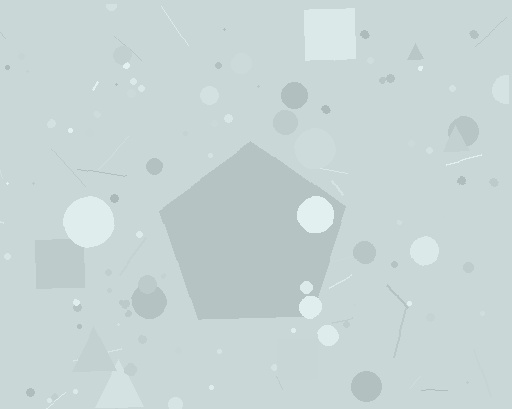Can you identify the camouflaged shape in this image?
The camouflaged shape is a pentagon.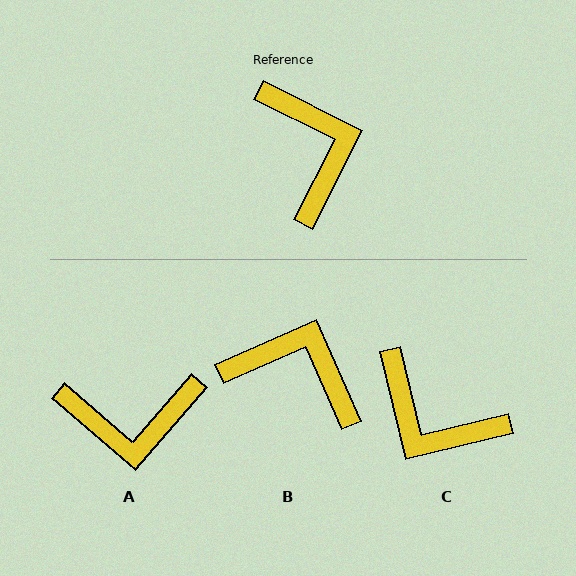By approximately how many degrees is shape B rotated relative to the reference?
Approximately 51 degrees counter-clockwise.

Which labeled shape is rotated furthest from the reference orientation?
C, about 140 degrees away.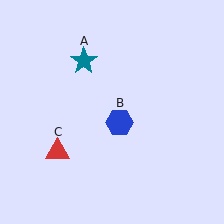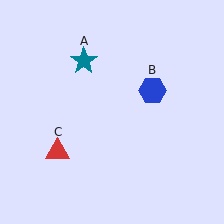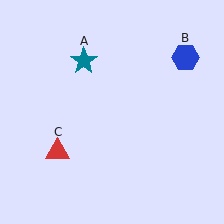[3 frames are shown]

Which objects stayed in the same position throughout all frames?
Teal star (object A) and red triangle (object C) remained stationary.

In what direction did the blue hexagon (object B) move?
The blue hexagon (object B) moved up and to the right.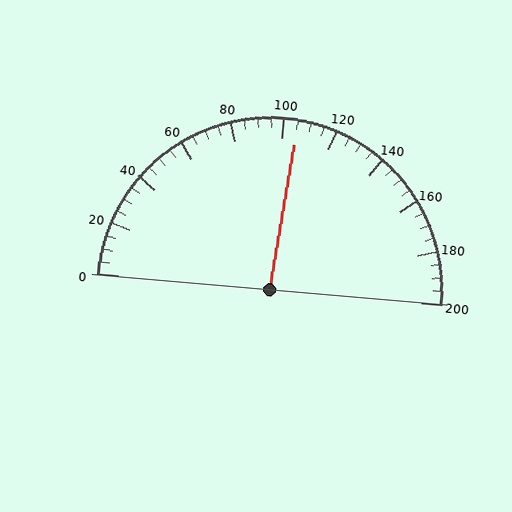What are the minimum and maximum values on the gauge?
The gauge ranges from 0 to 200.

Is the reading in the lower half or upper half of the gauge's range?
The reading is in the upper half of the range (0 to 200).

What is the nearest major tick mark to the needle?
The nearest major tick mark is 100.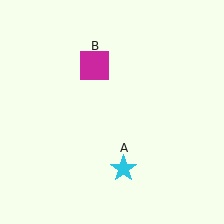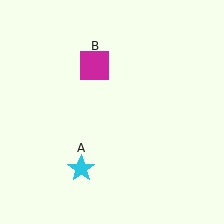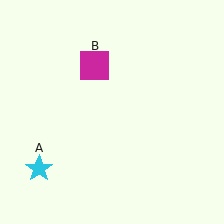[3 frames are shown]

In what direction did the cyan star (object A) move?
The cyan star (object A) moved left.